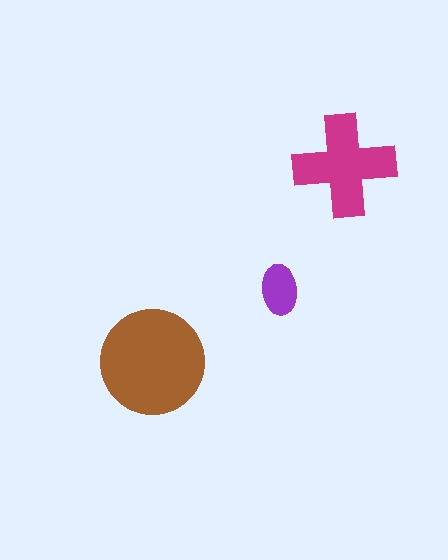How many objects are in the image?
There are 3 objects in the image.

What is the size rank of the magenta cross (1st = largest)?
2nd.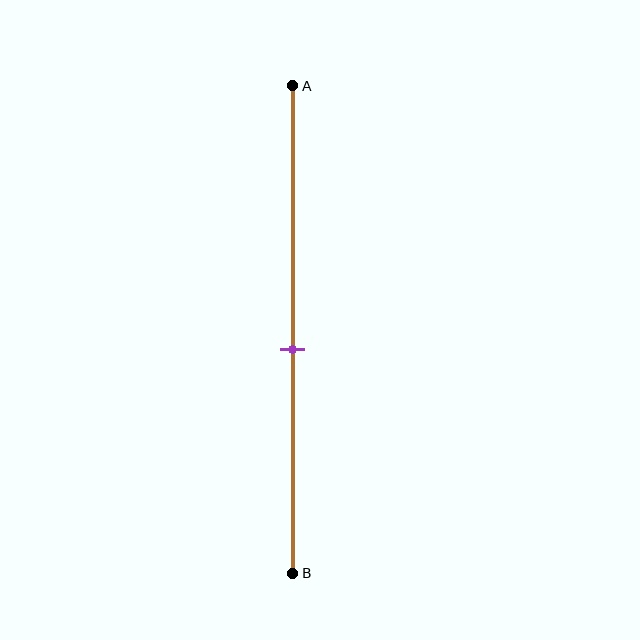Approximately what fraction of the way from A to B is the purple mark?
The purple mark is approximately 55% of the way from A to B.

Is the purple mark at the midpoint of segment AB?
No, the mark is at about 55% from A, not at the 50% midpoint.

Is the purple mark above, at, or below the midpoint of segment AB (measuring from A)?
The purple mark is below the midpoint of segment AB.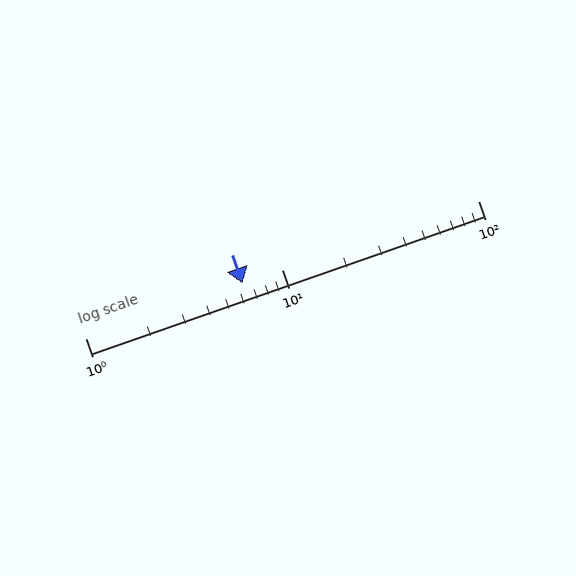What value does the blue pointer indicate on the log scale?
The pointer indicates approximately 6.3.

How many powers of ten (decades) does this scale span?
The scale spans 2 decades, from 1 to 100.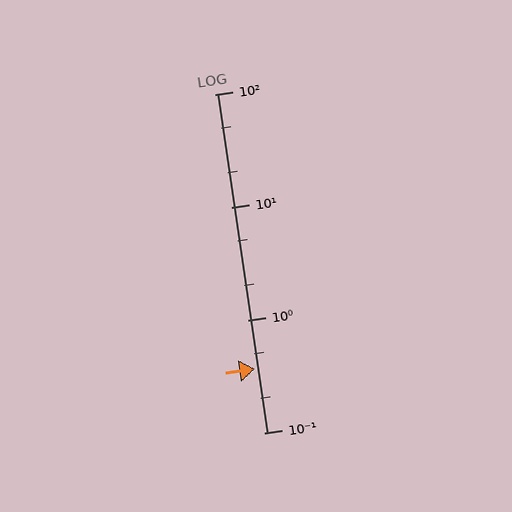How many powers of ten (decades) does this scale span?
The scale spans 3 decades, from 0.1 to 100.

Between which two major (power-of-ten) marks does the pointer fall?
The pointer is between 0.1 and 1.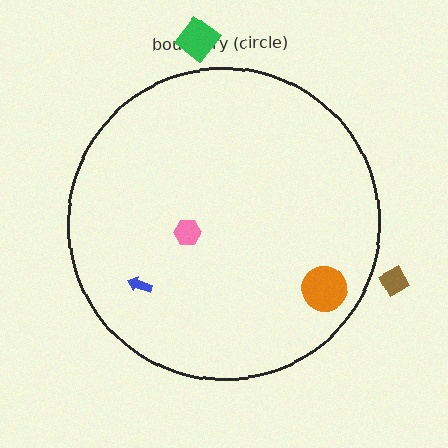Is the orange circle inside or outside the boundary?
Inside.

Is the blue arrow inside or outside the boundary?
Inside.